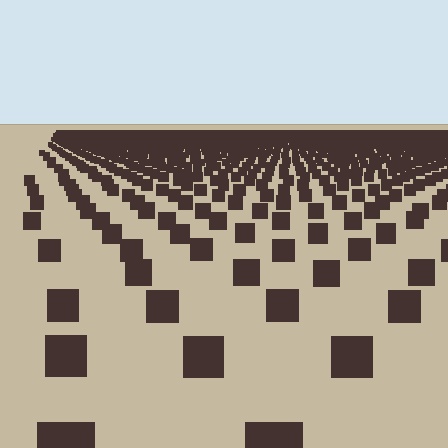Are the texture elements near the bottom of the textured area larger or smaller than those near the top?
Larger. Near the bottom, elements are closer to the viewer and appear at a bigger on-screen size.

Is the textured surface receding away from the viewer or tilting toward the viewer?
The surface is receding away from the viewer. Texture elements get smaller and denser toward the top.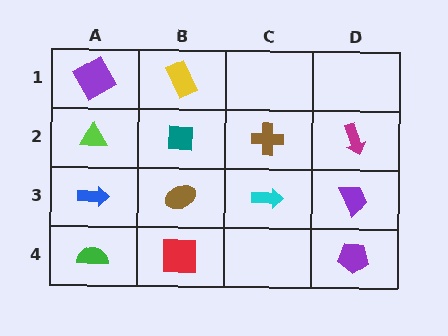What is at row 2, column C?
A brown cross.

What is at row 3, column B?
A brown ellipse.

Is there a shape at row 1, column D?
No, that cell is empty.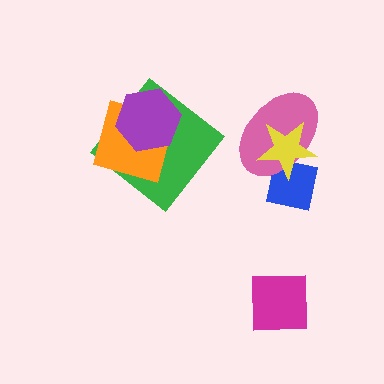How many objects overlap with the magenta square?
0 objects overlap with the magenta square.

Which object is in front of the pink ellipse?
The yellow star is in front of the pink ellipse.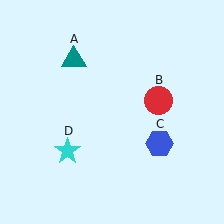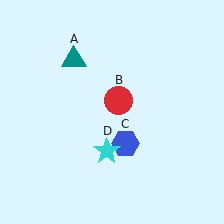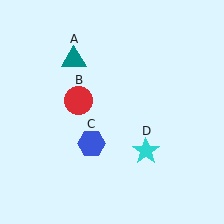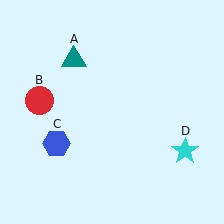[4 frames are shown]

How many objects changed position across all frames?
3 objects changed position: red circle (object B), blue hexagon (object C), cyan star (object D).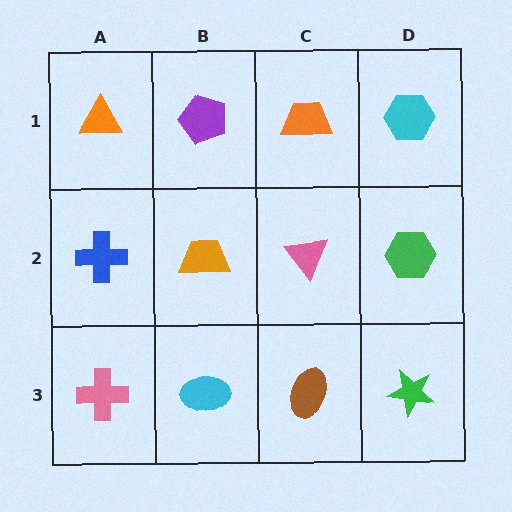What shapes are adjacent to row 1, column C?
A pink triangle (row 2, column C), a purple pentagon (row 1, column B), a cyan hexagon (row 1, column D).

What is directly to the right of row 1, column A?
A purple pentagon.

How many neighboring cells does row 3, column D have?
2.